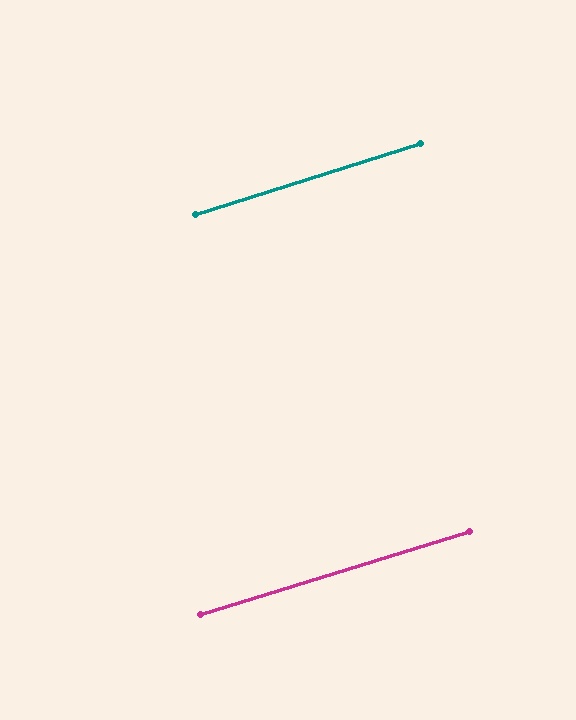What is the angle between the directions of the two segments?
Approximately 0 degrees.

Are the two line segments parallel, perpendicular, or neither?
Parallel — their directions differ by only 0.2°.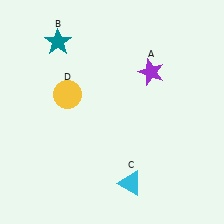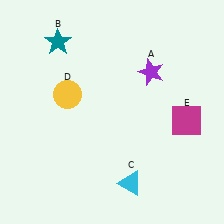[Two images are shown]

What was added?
A magenta square (E) was added in Image 2.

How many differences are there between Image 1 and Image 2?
There is 1 difference between the two images.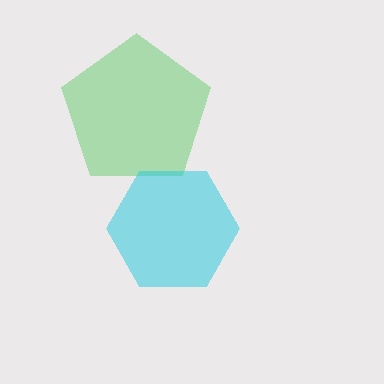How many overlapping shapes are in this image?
There are 2 overlapping shapes in the image.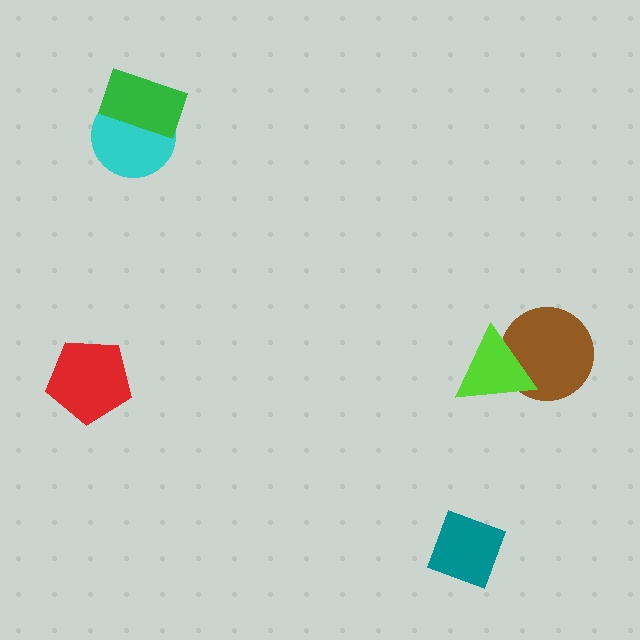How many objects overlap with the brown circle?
1 object overlaps with the brown circle.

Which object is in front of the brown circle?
The lime triangle is in front of the brown circle.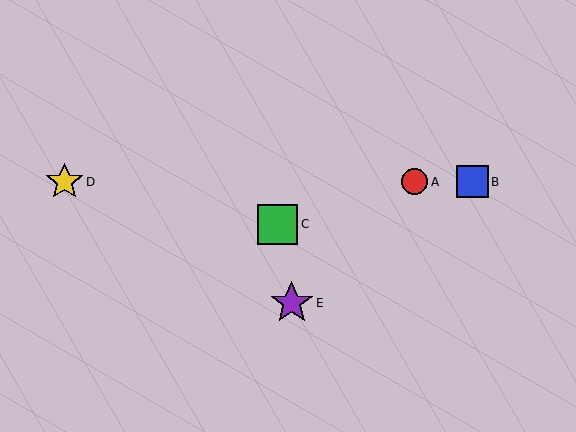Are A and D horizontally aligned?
Yes, both are at y≈182.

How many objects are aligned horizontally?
3 objects (A, B, D) are aligned horizontally.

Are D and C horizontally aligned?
No, D is at y≈182 and C is at y≈224.